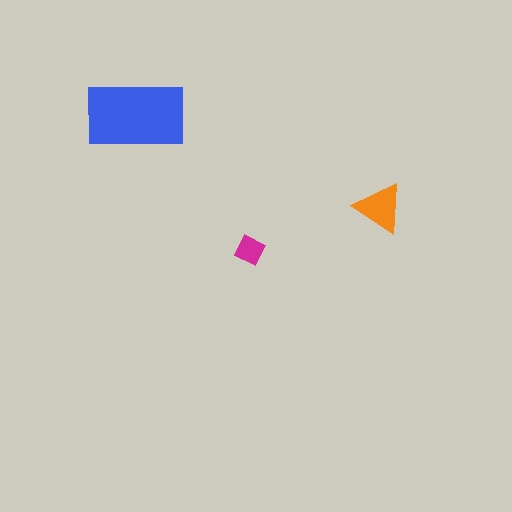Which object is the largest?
The blue rectangle.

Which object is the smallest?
The magenta diamond.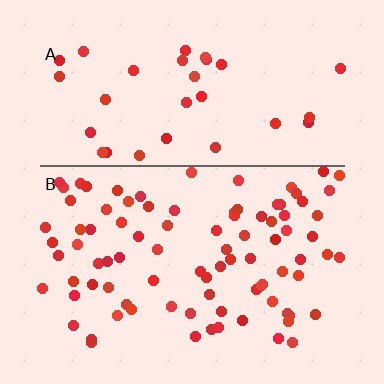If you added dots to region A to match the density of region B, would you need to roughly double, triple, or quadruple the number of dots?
Approximately triple.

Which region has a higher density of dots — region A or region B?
B (the bottom).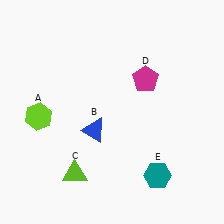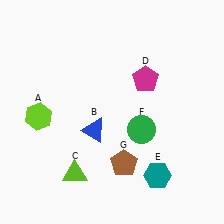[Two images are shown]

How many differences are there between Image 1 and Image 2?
There are 2 differences between the two images.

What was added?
A green circle (F), a brown pentagon (G) were added in Image 2.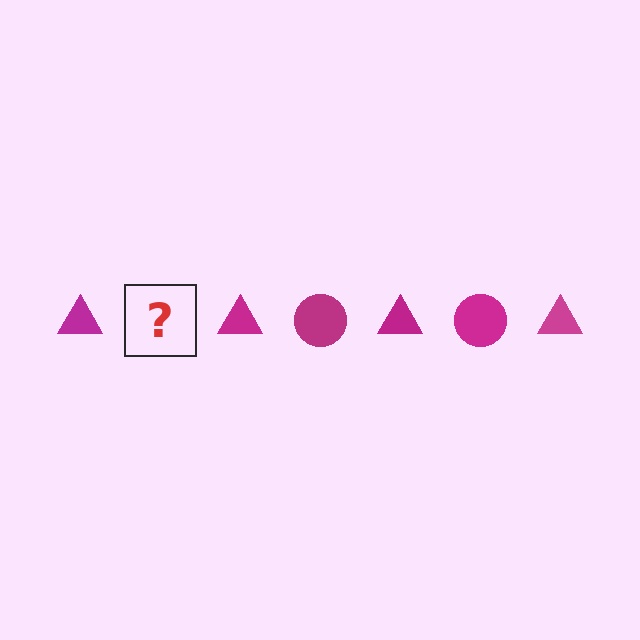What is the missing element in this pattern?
The missing element is a magenta circle.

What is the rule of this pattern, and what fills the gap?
The rule is that the pattern cycles through triangle, circle shapes in magenta. The gap should be filled with a magenta circle.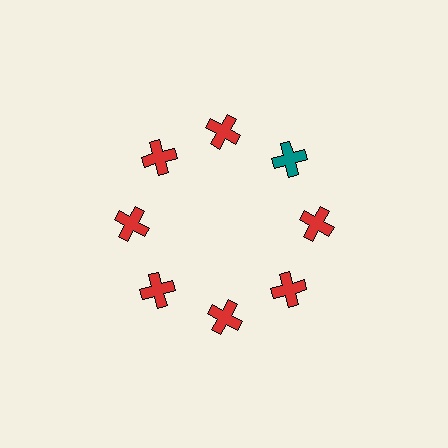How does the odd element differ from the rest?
It has a different color: teal instead of red.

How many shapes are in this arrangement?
There are 8 shapes arranged in a ring pattern.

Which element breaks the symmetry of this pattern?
The teal cross at roughly the 2 o'clock position breaks the symmetry. All other shapes are red crosses.